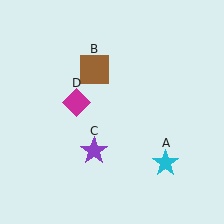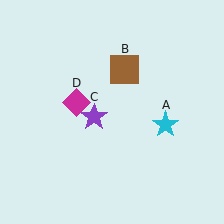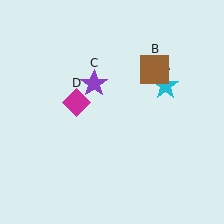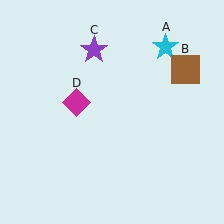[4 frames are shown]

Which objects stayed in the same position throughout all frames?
Magenta diamond (object D) remained stationary.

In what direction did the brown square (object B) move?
The brown square (object B) moved right.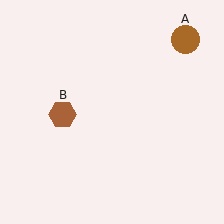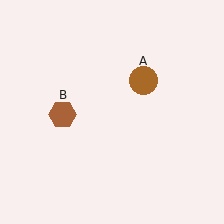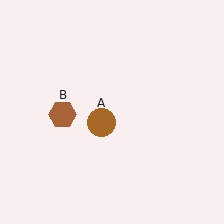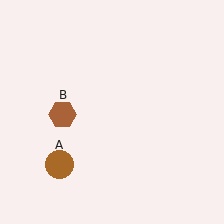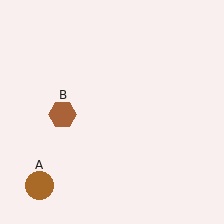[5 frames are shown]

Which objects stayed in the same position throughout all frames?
Brown hexagon (object B) remained stationary.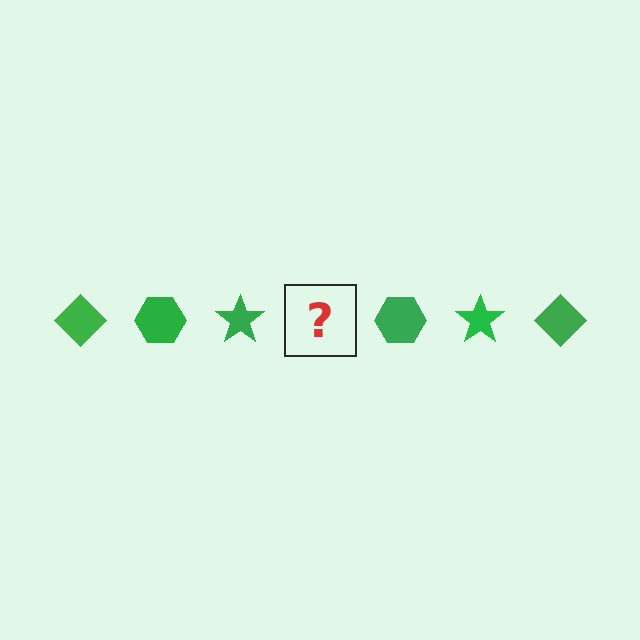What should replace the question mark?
The question mark should be replaced with a green diamond.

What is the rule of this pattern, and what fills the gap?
The rule is that the pattern cycles through diamond, hexagon, star shapes in green. The gap should be filled with a green diamond.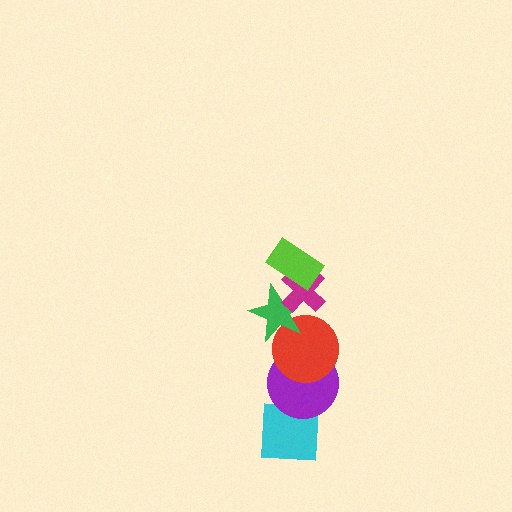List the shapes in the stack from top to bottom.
From top to bottom: the lime rectangle, the magenta cross, the green star, the red circle, the purple circle, the cyan square.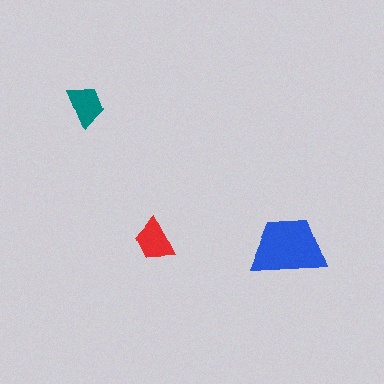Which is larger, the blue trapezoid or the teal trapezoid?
The blue one.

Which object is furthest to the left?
The teal trapezoid is leftmost.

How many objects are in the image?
There are 3 objects in the image.